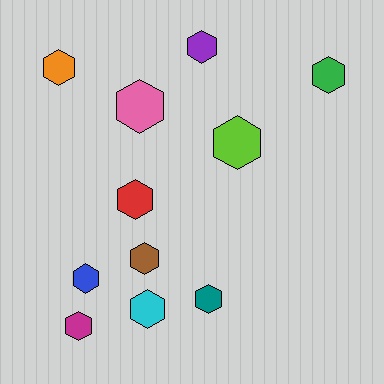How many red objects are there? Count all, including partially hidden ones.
There is 1 red object.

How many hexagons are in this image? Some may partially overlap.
There are 11 hexagons.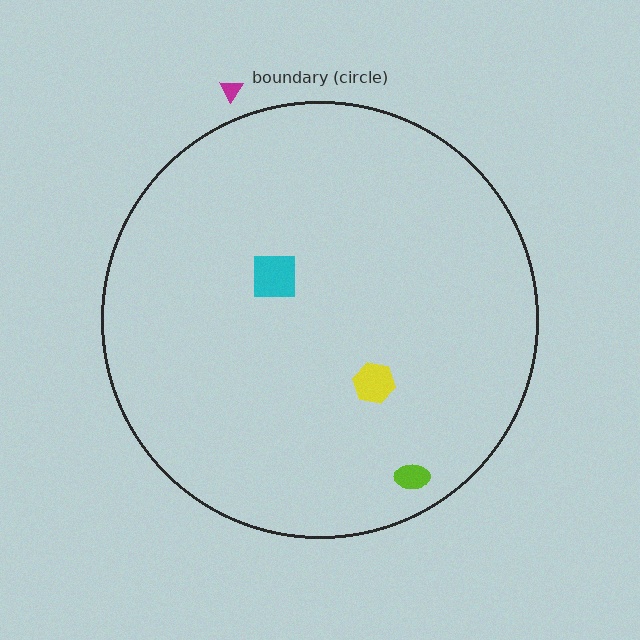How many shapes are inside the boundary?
3 inside, 1 outside.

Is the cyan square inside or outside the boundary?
Inside.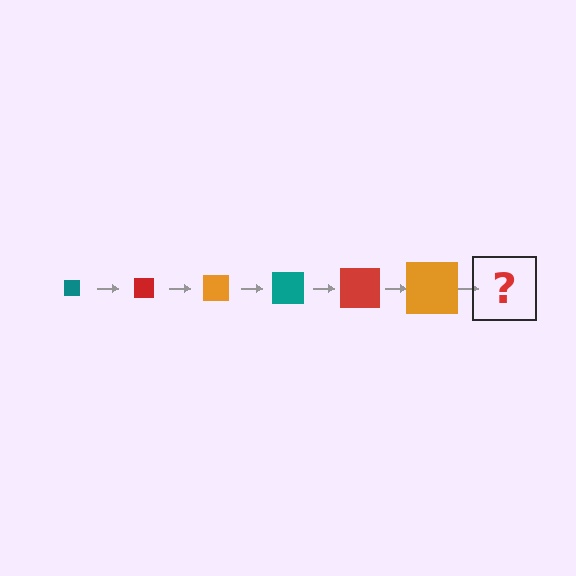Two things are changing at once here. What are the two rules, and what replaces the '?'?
The two rules are that the square grows larger each step and the color cycles through teal, red, and orange. The '?' should be a teal square, larger than the previous one.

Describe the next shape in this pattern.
It should be a teal square, larger than the previous one.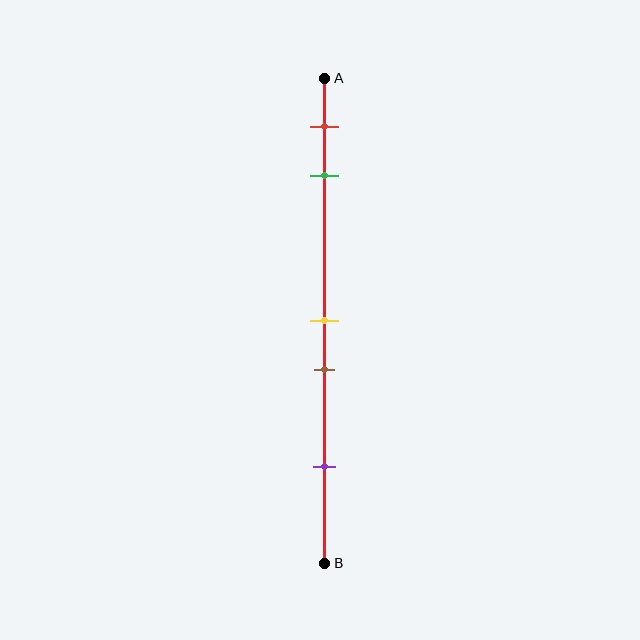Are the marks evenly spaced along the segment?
No, the marks are not evenly spaced.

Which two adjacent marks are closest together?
The yellow and brown marks are the closest adjacent pair.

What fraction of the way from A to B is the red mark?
The red mark is approximately 10% (0.1) of the way from A to B.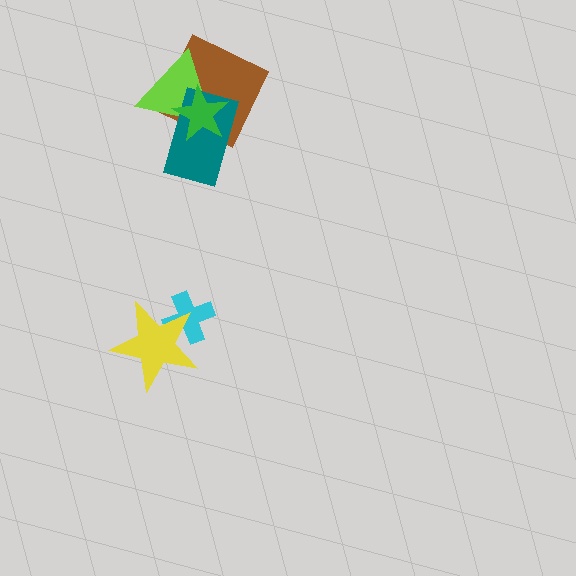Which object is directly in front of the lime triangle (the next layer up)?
The teal rectangle is directly in front of the lime triangle.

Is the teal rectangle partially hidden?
Yes, it is partially covered by another shape.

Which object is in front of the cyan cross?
The yellow star is in front of the cyan cross.